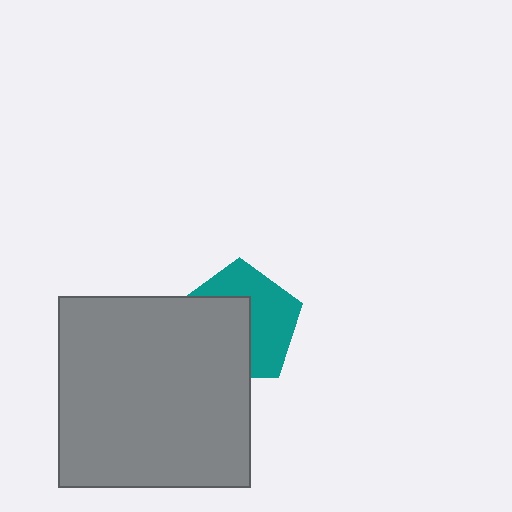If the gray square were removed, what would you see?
You would see the complete teal pentagon.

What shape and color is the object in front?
The object in front is a gray square.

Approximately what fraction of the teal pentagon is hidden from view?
Roughly 50% of the teal pentagon is hidden behind the gray square.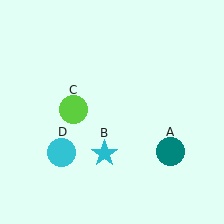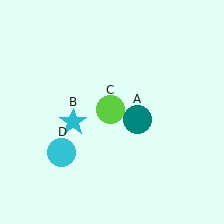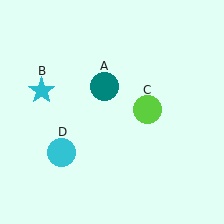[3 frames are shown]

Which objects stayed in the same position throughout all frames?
Cyan circle (object D) remained stationary.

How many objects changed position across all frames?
3 objects changed position: teal circle (object A), cyan star (object B), lime circle (object C).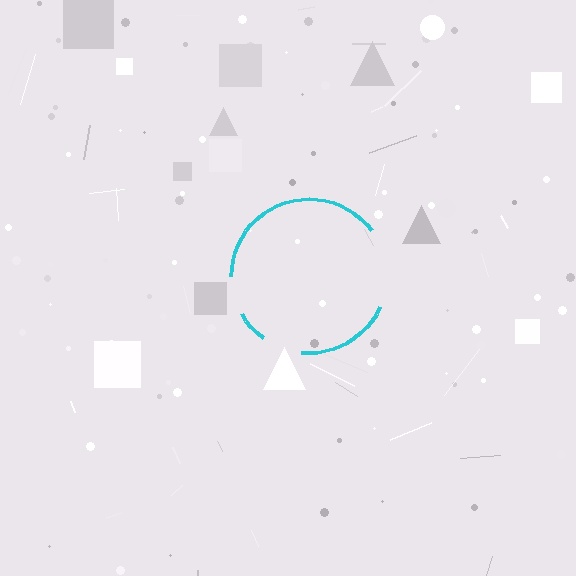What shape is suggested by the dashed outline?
The dashed outline suggests a circle.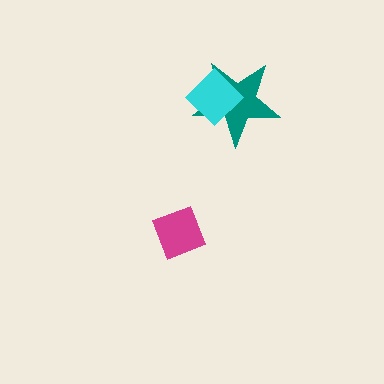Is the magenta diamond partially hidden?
No, no other shape covers it.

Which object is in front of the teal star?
The cyan diamond is in front of the teal star.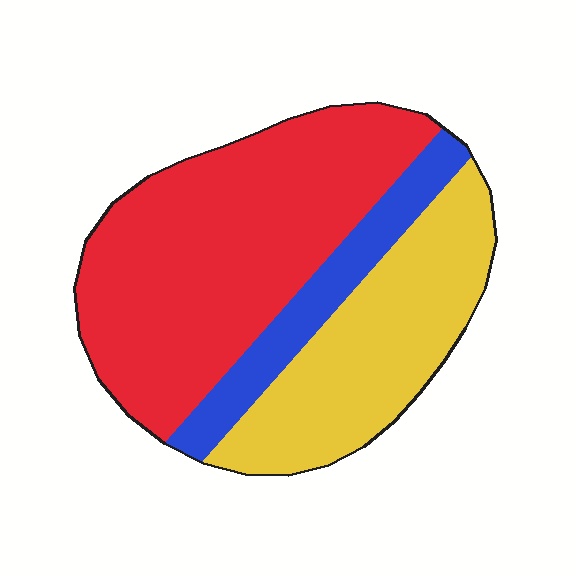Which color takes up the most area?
Red, at roughly 55%.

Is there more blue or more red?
Red.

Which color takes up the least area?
Blue, at roughly 15%.